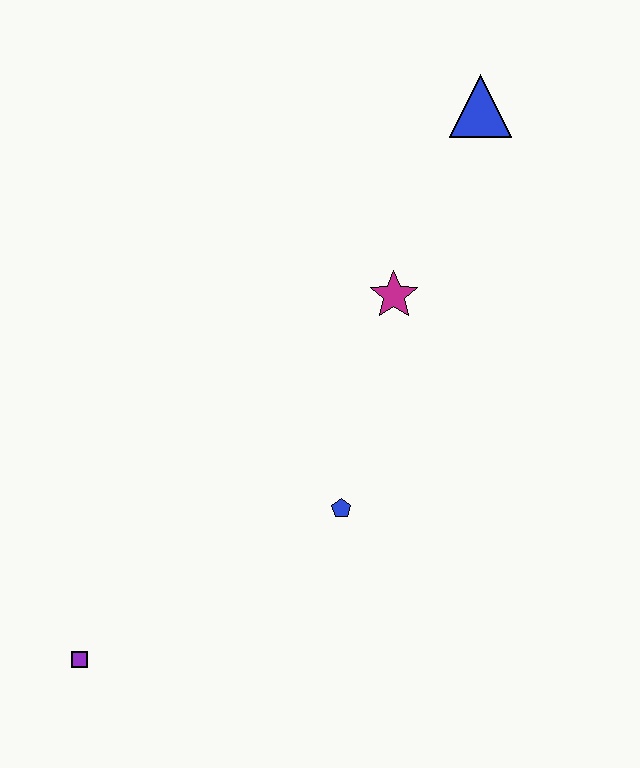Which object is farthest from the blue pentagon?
The blue triangle is farthest from the blue pentagon.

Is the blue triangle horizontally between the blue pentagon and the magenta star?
No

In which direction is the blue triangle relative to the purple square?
The blue triangle is above the purple square.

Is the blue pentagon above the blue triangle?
No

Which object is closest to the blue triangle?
The magenta star is closest to the blue triangle.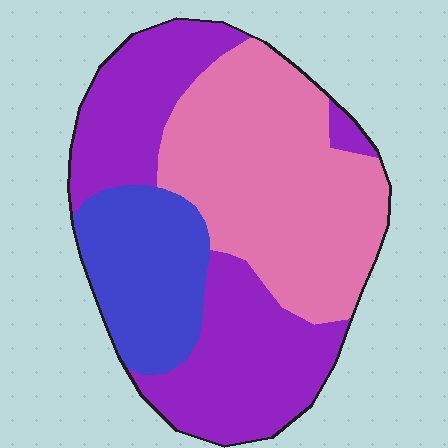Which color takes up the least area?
Blue, at roughly 20%.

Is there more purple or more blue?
Purple.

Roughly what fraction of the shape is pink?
Pink covers roughly 40% of the shape.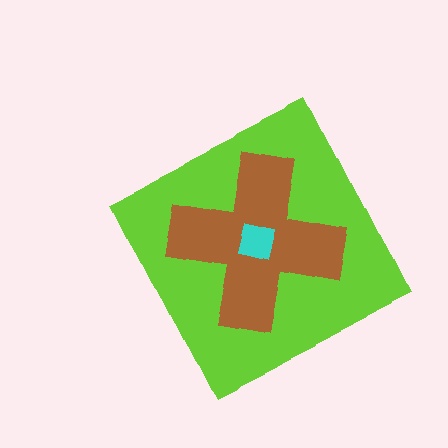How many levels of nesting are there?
3.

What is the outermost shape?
The lime diamond.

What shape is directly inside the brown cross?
The cyan square.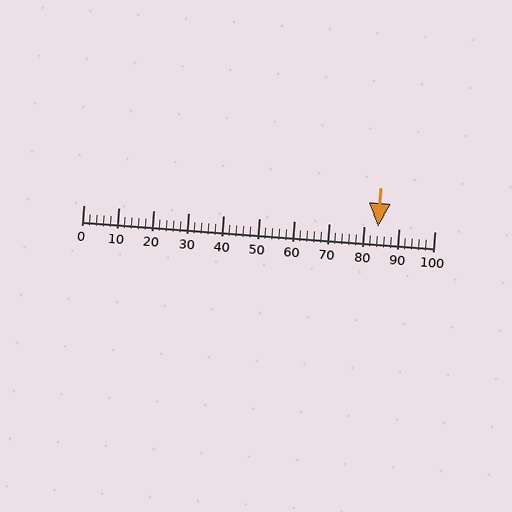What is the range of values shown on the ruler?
The ruler shows values from 0 to 100.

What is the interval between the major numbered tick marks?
The major tick marks are spaced 10 units apart.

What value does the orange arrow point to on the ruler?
The orange arrow points to approximately 84.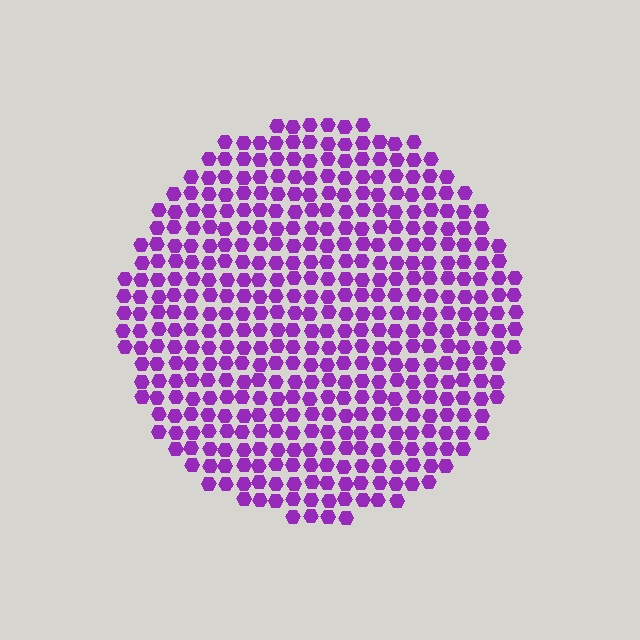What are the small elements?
The small elements are hexagons.